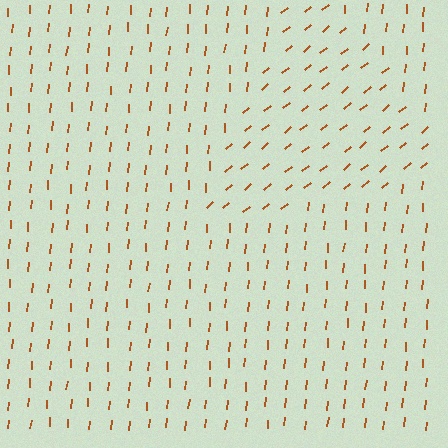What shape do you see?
I see a triangle.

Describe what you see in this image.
The image is filled with small brown line segments. A triangle region in the image has lines oriented differently from the surrounding lines, creating a visible texture boundary.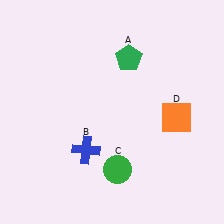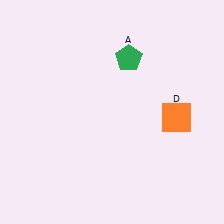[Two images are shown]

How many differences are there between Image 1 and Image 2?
There are 2 differences between the two images.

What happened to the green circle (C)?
The green circle (C) was removed in Image 2. It was in the bottom-right area of Image 1.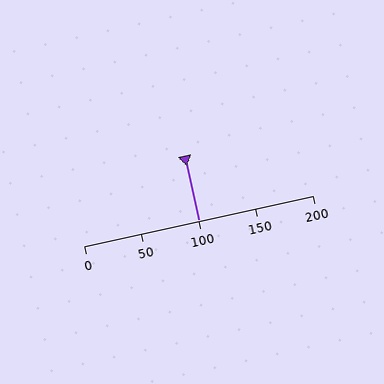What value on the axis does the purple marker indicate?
The marker indicates approximately 100.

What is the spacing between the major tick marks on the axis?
The major ticks are spaced 50 apart.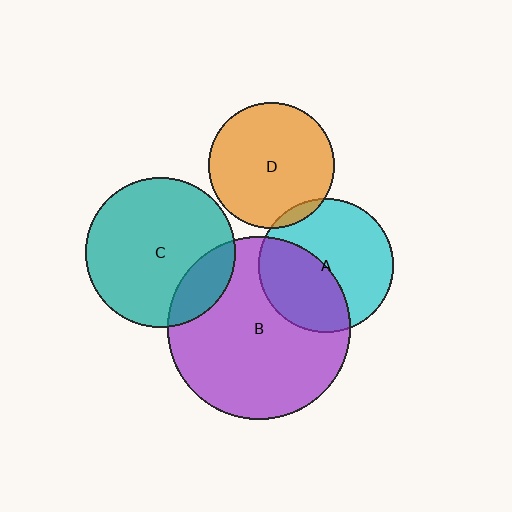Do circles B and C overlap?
Yes.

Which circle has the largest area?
Circle B (purple).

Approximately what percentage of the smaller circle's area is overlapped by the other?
Approximately 20%.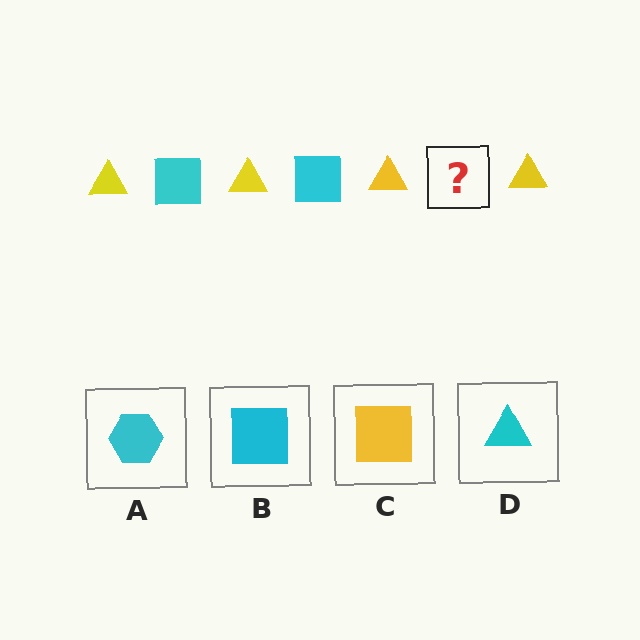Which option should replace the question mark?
Option B.